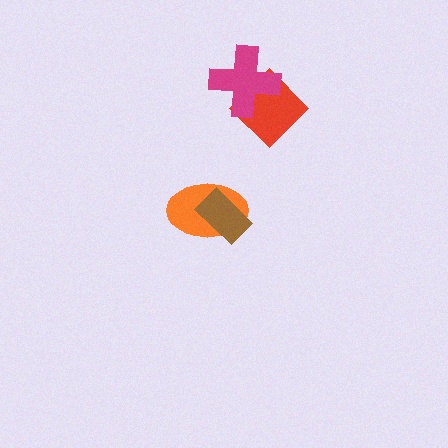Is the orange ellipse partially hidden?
Yes, it is partially covered by another shape.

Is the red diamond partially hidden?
Yes, it is partially covered by another shape.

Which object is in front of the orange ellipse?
The brown rectangle is in front of the orange ellipse.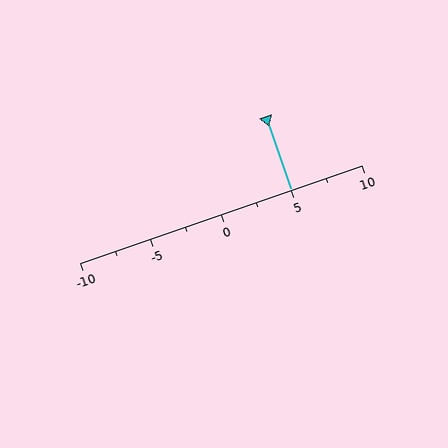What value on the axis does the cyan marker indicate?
The marker indicates approximately 5.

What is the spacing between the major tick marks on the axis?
The major ticks are spaced 5 apart.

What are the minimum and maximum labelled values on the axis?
The axis runs from -10 to 10.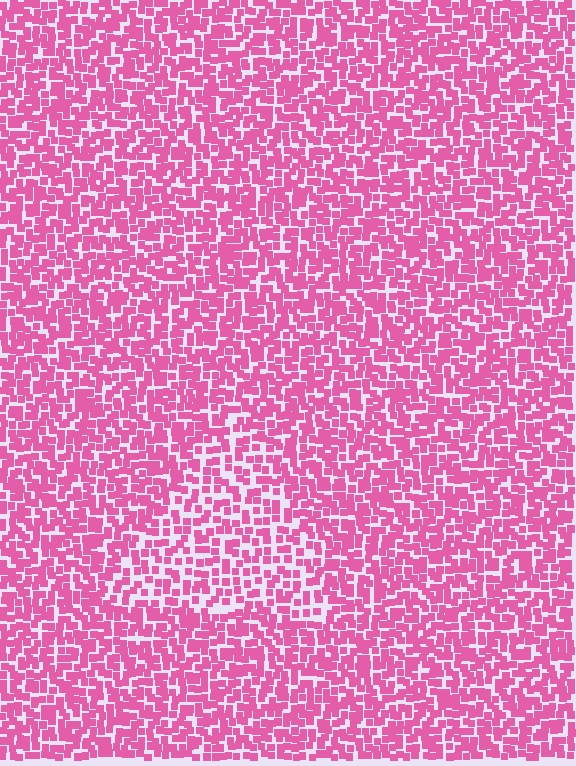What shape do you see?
I see a triangle.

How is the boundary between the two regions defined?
The boundary is defined by a change in element density (approximately 1.6x ratio). All elements are the same color, size, and shape.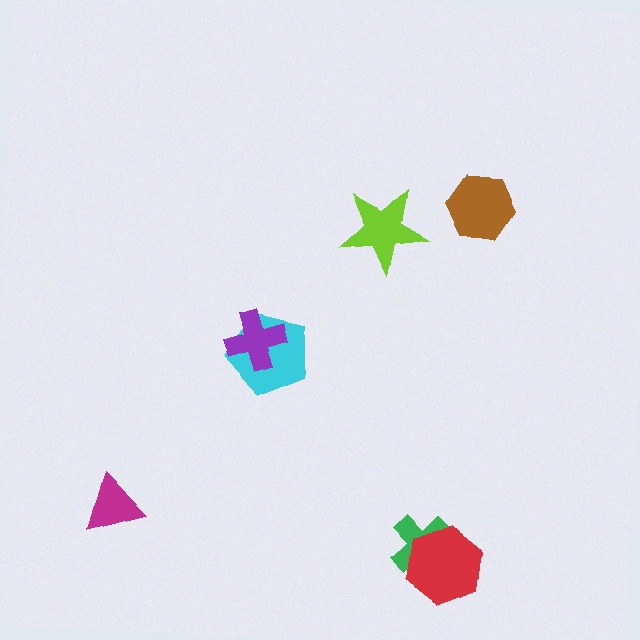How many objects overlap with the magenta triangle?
0 objects overlap with the magenta triangle.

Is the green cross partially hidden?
Yes, it is partially covered by another shape.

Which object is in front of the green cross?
The red hexagon is in front of the green cross.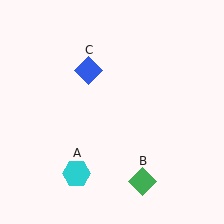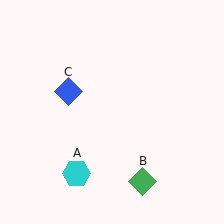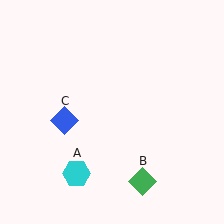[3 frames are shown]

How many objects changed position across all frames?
1 object changed position: blue diamond (object C).